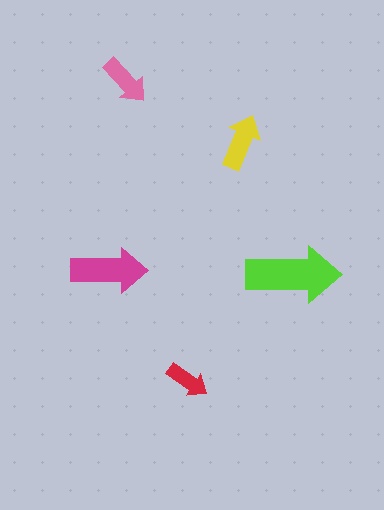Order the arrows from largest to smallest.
the lime one, the magenta one, the yellow one, the pink one, the red one.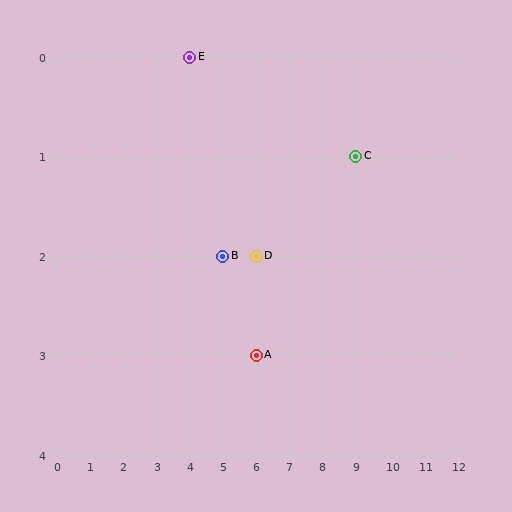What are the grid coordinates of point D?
Point D is at grid coordinates (6, 2).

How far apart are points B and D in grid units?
Points B and D are 1 column apart.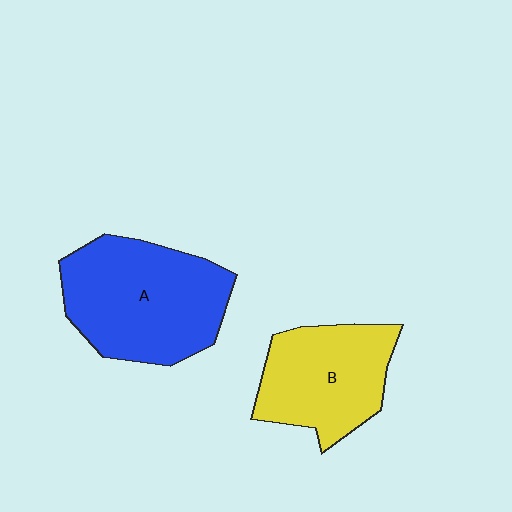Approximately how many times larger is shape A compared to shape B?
Approximately 1.3 times.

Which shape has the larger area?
Shape A (blue).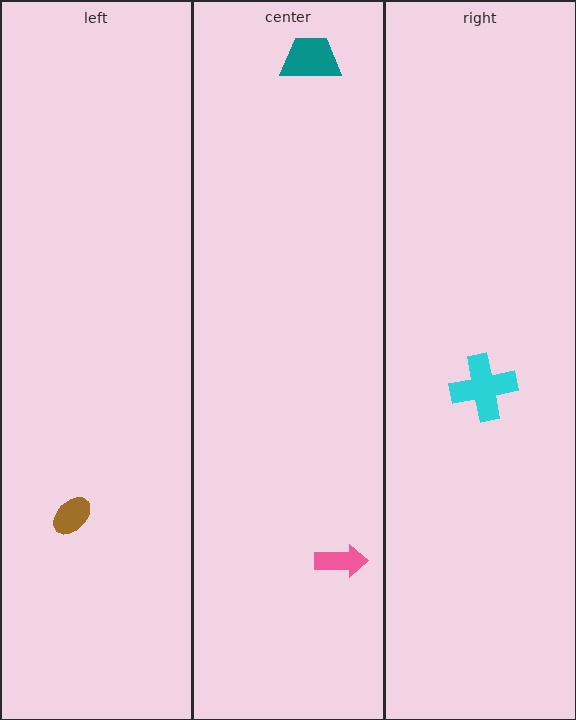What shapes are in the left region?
The brown ellipse.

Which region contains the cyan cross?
The right region.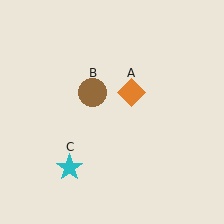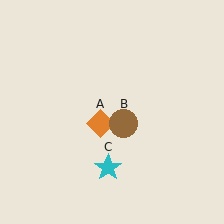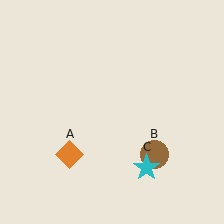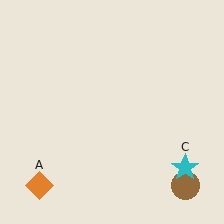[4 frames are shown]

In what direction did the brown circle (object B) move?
The brown circle (object B) moved down and to the right.